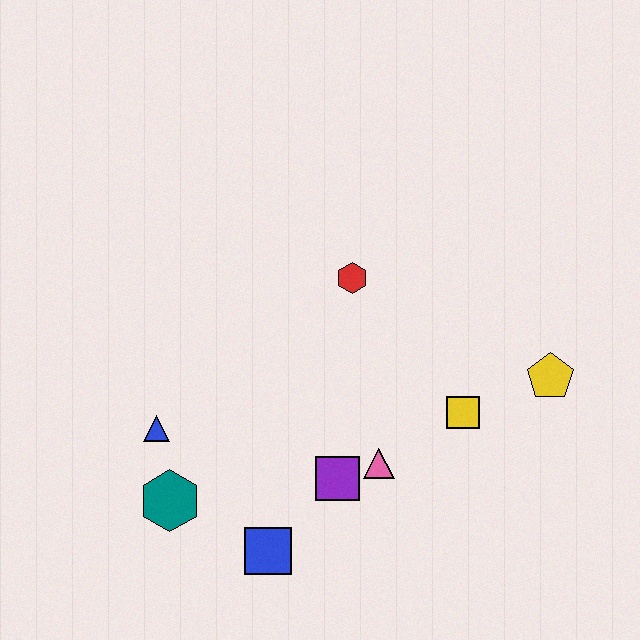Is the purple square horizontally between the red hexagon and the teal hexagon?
Yes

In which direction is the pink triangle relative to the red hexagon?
The pink triangle is below the red hexagon.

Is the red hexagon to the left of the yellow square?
Yes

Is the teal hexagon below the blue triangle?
Yes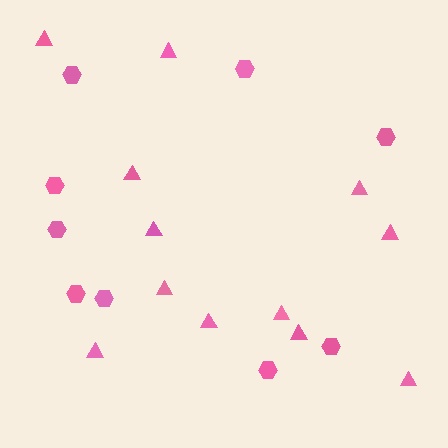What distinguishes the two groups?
There are 2 groups: one group of hexagons (9) and one group of triangles (12).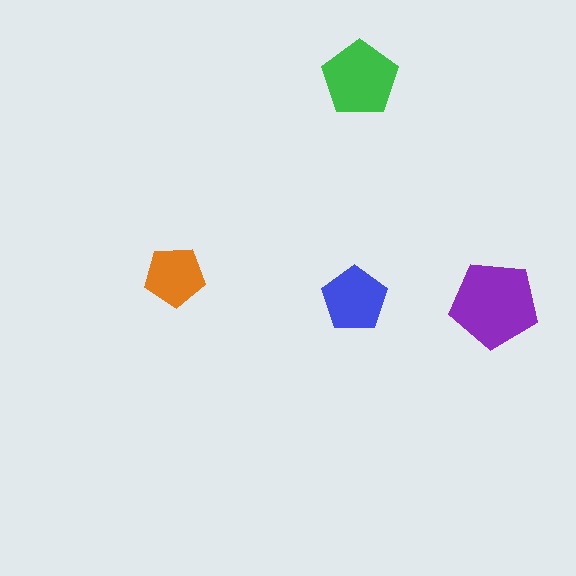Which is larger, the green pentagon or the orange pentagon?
The green one.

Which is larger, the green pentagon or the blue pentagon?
The green one.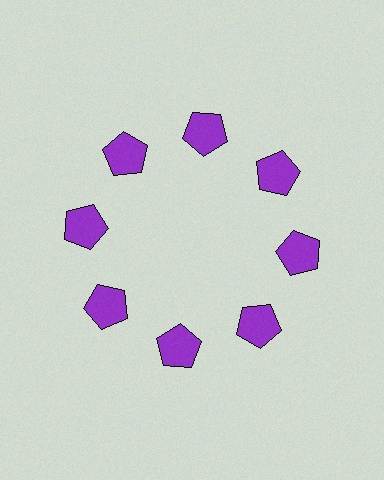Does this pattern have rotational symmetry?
Yes, this pattern has 8-fold rotational symmetry. It looks the same after rotating 45 degrees around the center.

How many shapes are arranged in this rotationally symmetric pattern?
There are 8 shapes, arranged in 8 groups of 1.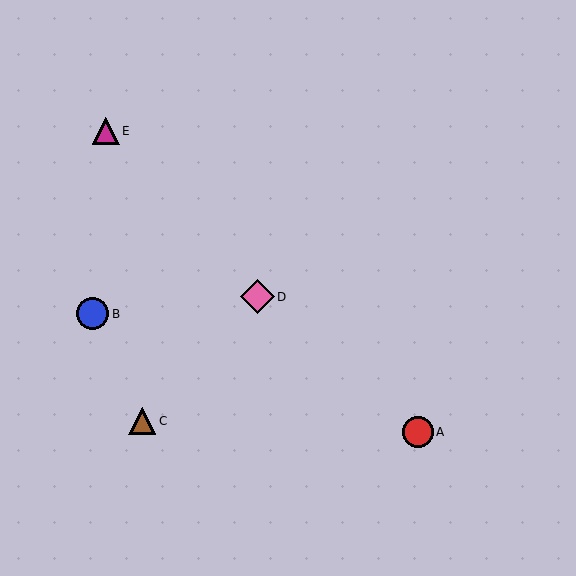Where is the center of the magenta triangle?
The center of the magenta triangle is at (106, 131).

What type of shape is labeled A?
Shape A is a red circle.